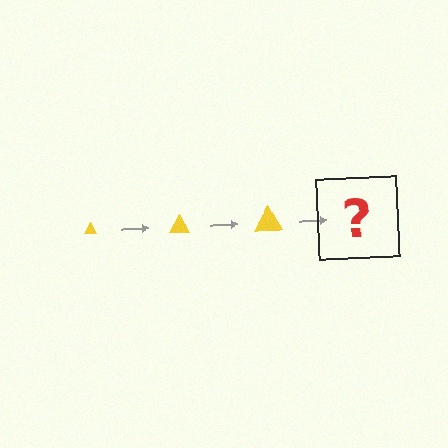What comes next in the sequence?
The next element should be a yellow triangle, larger than the previous one.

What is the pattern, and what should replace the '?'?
The pattern is that the triangle gets progressively larger each step. The '?' should be a yellow triangle, larger than the previous one.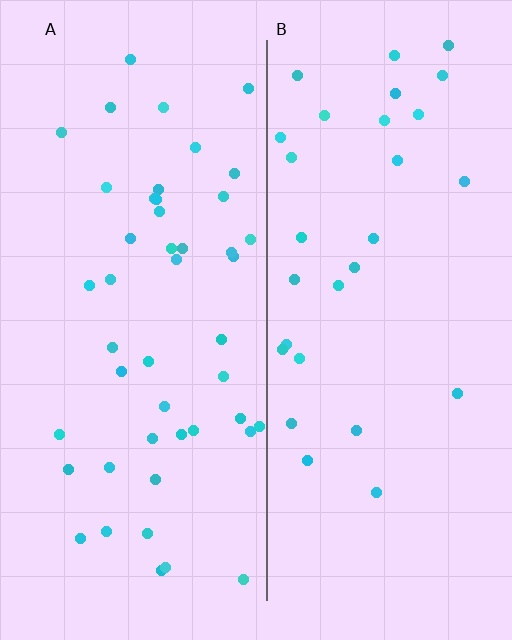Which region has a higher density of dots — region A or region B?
A (the left).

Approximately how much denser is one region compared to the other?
Approximately 1.6× — region A over region B.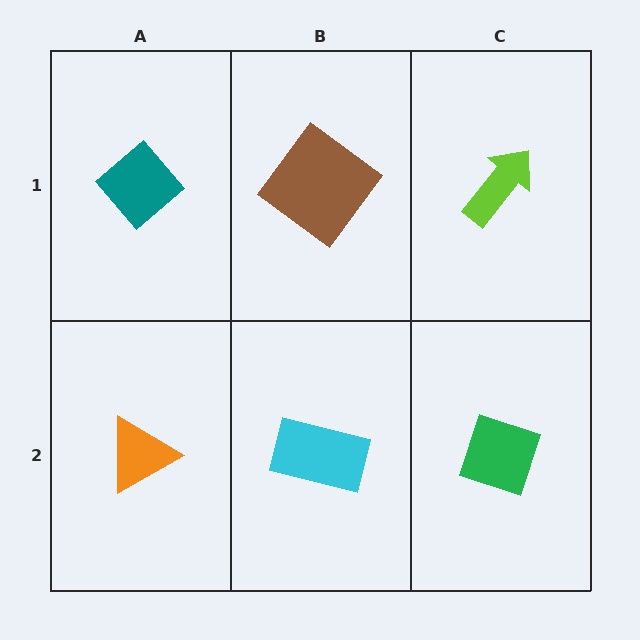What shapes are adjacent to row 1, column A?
An orange triangle (row 2, column A), a brown diamond (row 1, column B).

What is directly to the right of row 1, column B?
A lime arrow.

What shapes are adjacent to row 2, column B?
A brown diamond (row 1, column B), an orange triangle (row 2, column A), a green diamond (row 2, column C).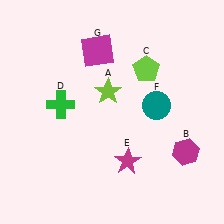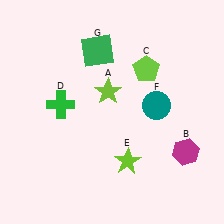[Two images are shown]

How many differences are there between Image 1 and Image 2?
There are 2 differences between the two images.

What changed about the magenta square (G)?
In Image 1, G is magenta. In Image 2, it changed to green.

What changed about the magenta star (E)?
In Image 1, E is magenta. In Image 2, it changed to lime.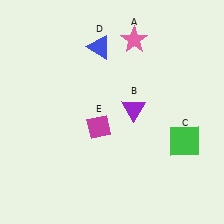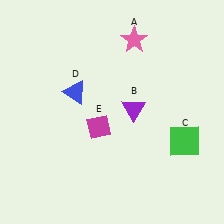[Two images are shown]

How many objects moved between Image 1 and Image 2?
1 object moved between the two images.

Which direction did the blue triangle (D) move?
The blue triangle (D) moved down.